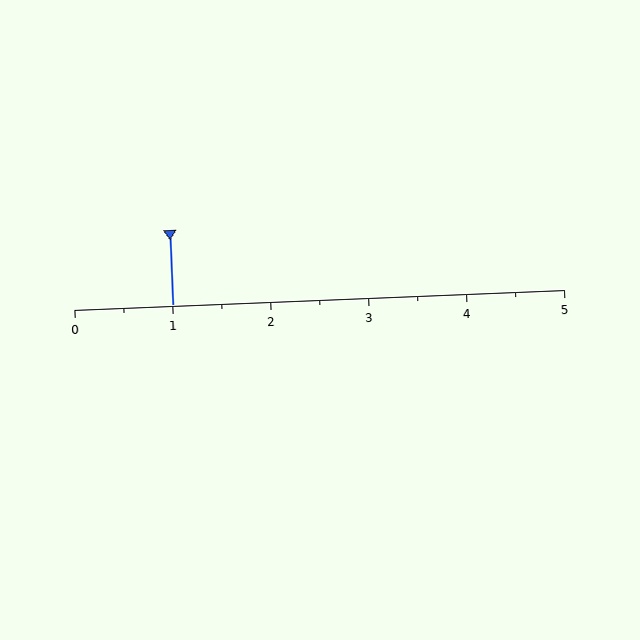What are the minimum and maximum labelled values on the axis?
The axis runs from 0 to 5.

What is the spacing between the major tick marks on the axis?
The major ticks are spaced 1 apart.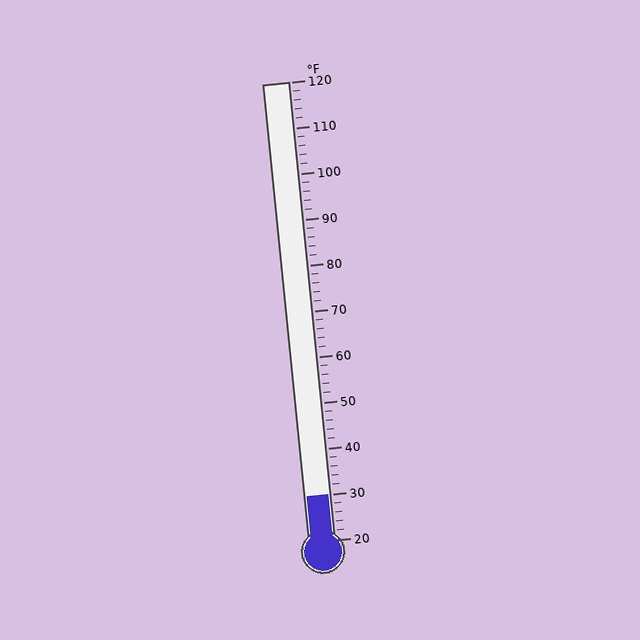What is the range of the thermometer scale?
The thermometer scale ranges from 20°F to 120°F.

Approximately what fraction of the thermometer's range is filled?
The thermometer is filled to approximately 10% of its range.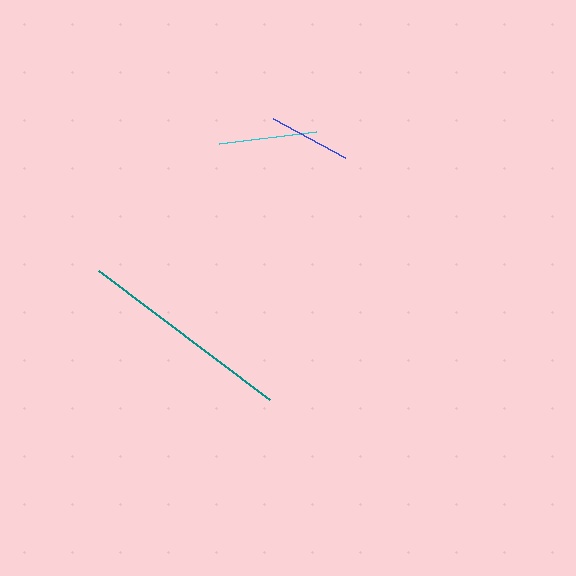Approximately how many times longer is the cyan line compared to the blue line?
The cyan line is approximately 1.2 times the length of the blue line.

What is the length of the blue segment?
The blue segment is approximately 82 pixels long.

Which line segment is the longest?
The teal line is the longest at approximately 215 pixels.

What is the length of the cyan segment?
The cyan segment is approximately 97 pixels long.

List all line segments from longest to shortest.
From longest to shortest: teal, cyan, blue.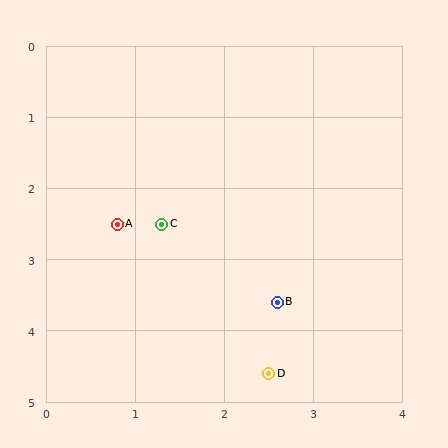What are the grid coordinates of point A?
Point A is at approximately (0.8, 2.5).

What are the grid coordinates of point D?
Point D is at approximately (2.5, 4.6).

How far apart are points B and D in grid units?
Points B and D are about 1.0 grid units apart.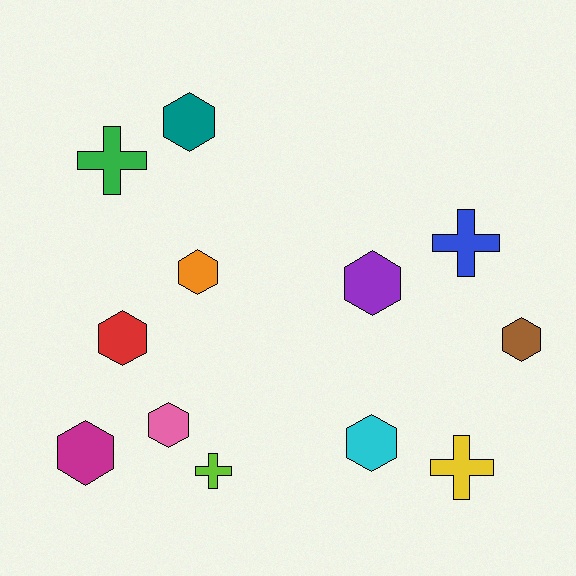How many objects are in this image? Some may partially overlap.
There are 12 objects.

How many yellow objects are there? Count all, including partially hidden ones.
There is 1 yellow object.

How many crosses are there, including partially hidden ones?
There are 4 crosses.